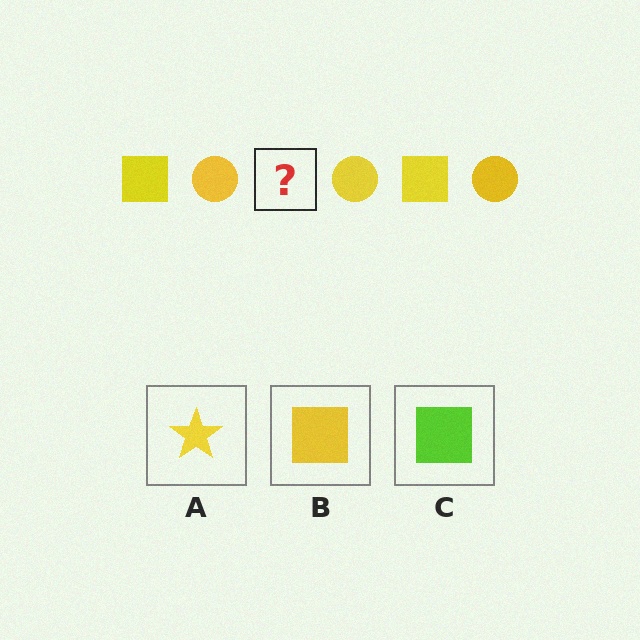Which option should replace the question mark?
Option B.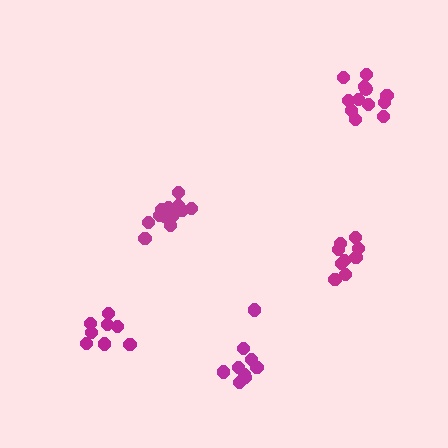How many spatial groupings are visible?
There are 5 spatial groupings.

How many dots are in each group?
Group 1: 12 dots, Group 2: 8 dots, Group 3: 12 dots, Group 4: 9 dots, Group 5: 9 dots (50 total).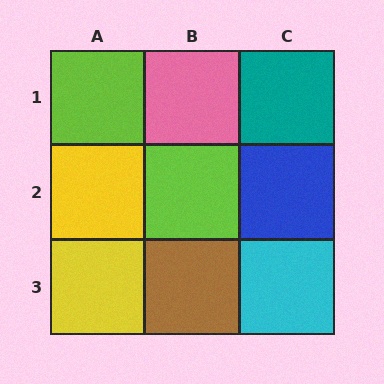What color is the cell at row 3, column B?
Brown.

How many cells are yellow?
2 cells are yellow.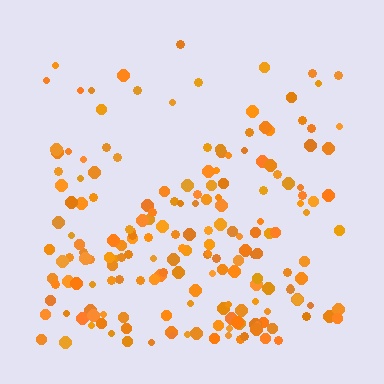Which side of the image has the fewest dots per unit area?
The top.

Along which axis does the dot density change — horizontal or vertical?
Vertical.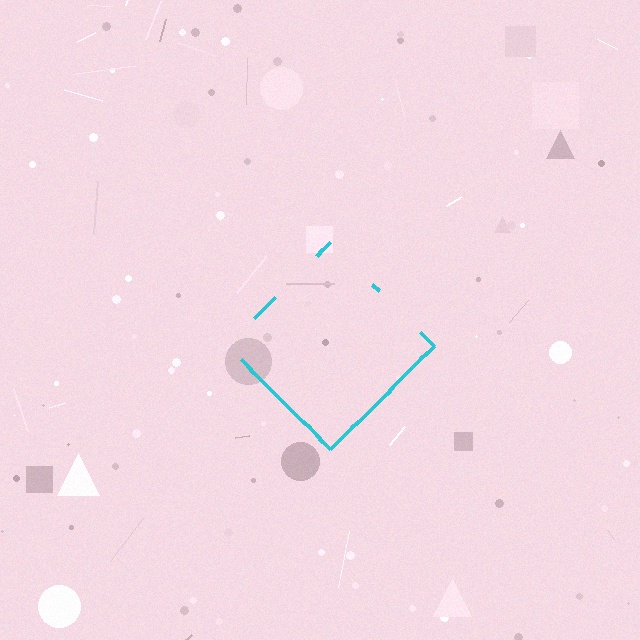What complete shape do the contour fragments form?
The contour fragments form a diamond.